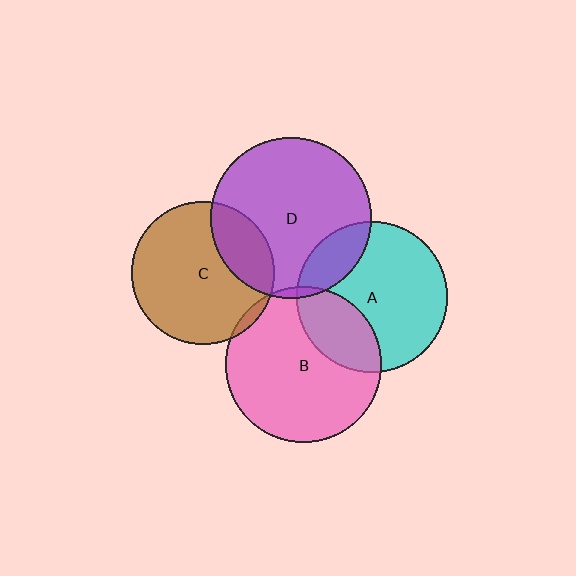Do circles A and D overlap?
Yes.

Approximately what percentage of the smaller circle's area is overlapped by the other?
Approximately 20%.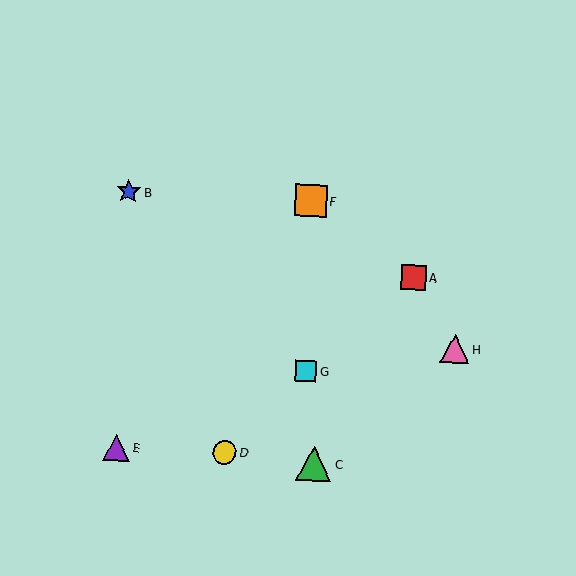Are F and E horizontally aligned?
No, F is at y≈201 and E is at y≈448.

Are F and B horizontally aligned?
Yes, both are at y≈201.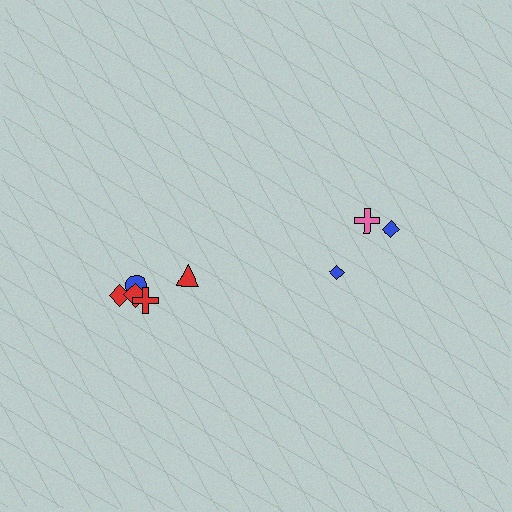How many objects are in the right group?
There are 3 objects.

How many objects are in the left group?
There are 5 objects.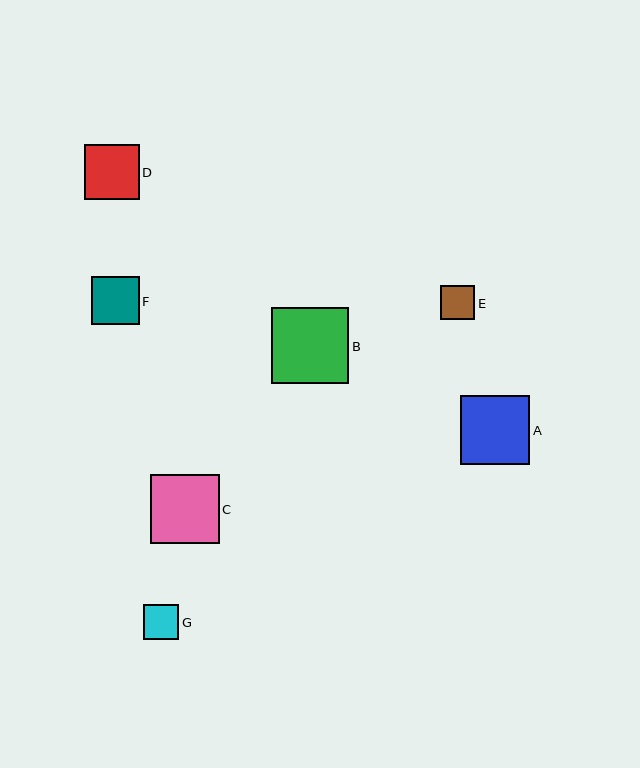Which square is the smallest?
Square E is the smallest with a size of approximately 34 pixels.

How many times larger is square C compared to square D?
Square C is approximately 1.2 times the size of square D.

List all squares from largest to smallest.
From largest to smallest: B, A, C, D, F, G, E.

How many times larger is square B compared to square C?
Square B is approximately 1.1 times the size of square C.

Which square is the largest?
Square B is the largest with a size of approximately 77 pixels.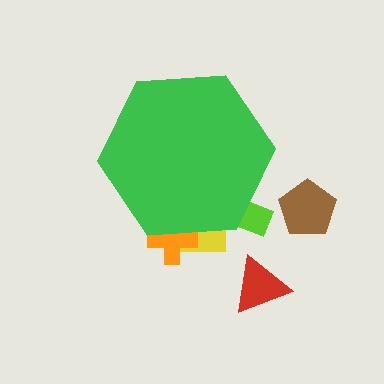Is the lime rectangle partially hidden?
Yes, the lime rectangle is partially hidden behind the green hexagon.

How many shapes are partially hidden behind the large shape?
3 shapes are partially hidden.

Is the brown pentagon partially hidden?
No, the brown pentagon is fully visible.